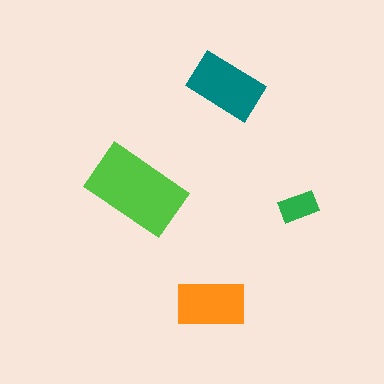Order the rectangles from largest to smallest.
the lime one, the teal one, the orange one, the green one.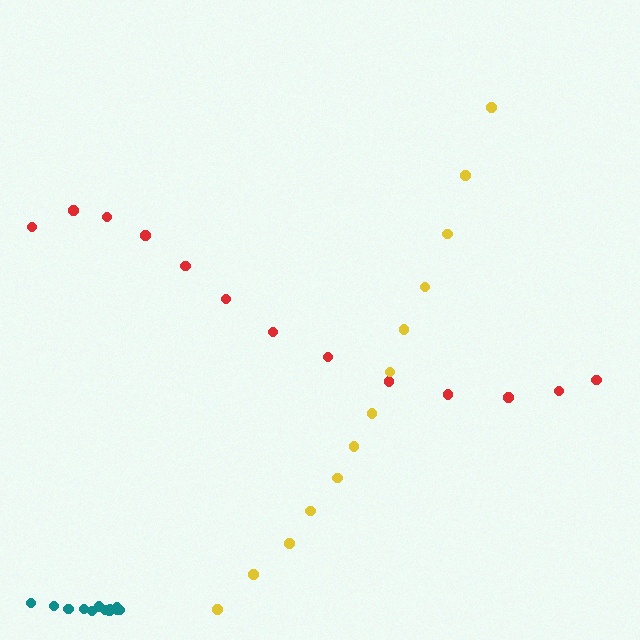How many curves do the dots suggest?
There are 3 distinct paths.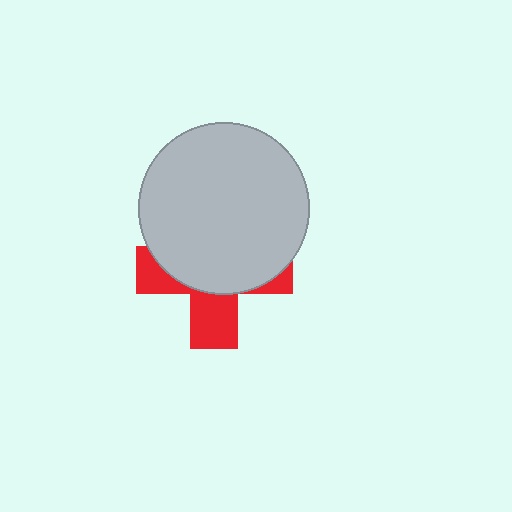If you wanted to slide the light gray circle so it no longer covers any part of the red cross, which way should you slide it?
Slide it up — that is the most direct way to separate the two shapes.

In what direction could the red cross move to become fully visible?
The red cross could move down. That would shift it out from behind the light gray circle entirely.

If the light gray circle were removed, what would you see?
You would see the complete red cross.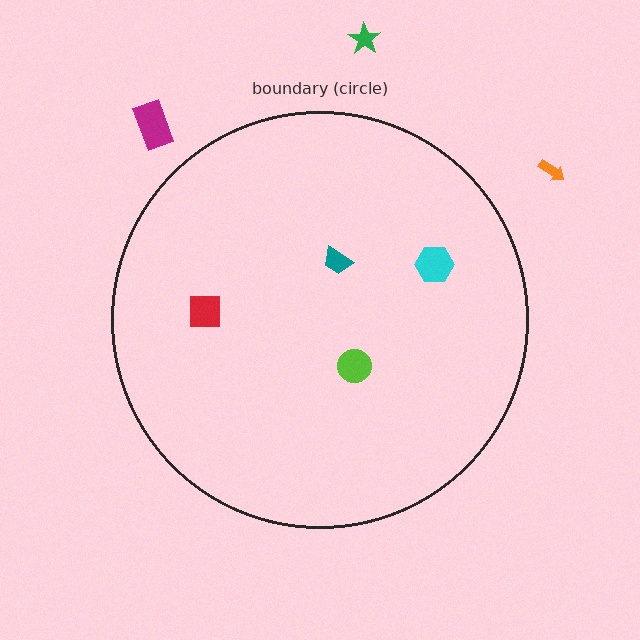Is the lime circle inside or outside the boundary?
Inside.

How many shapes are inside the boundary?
4 inside, 3 outside.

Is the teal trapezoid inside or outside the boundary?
Inside.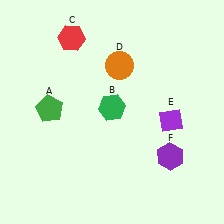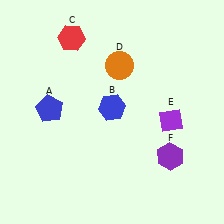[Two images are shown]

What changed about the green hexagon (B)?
In Image 1, B is green. In Image 2, it changed to blue.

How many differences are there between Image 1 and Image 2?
There are 2 differences between the two images.